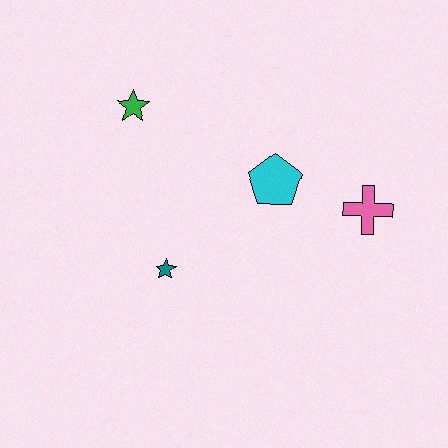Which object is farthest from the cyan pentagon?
The green star is farthest from the cyan pentagon.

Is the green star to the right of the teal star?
No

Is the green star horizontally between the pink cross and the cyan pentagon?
No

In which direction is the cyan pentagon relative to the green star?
The cyan pentagon is to the right of the green star.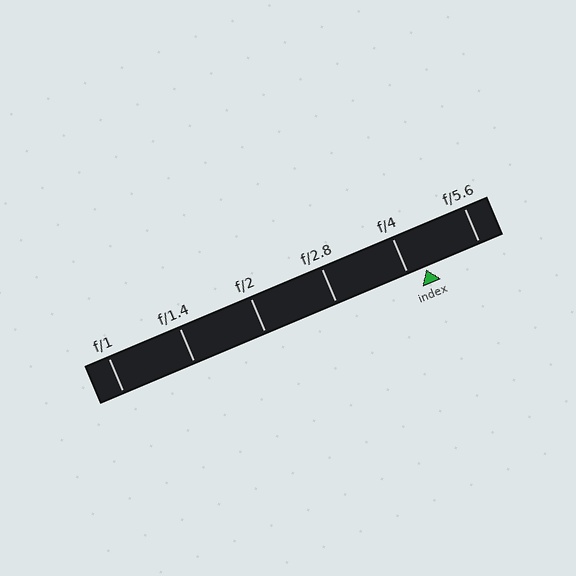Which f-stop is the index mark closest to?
The index mark is closest to f/4.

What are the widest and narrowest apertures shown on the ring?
The widest aperture shown is f/1 and the narrowest is f/5.6.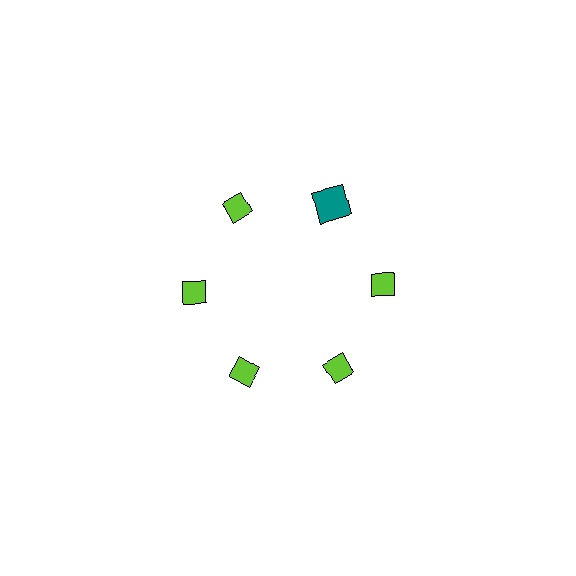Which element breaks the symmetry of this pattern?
The teal square at roughly the 1 o'clock position breaks the symmetry. All other shapes are lime diamonds.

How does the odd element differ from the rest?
It differs in both color (teal instead of lime) and shape (square instead of diamond).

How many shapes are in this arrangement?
There are 6 shapes arranged in a ring pattern.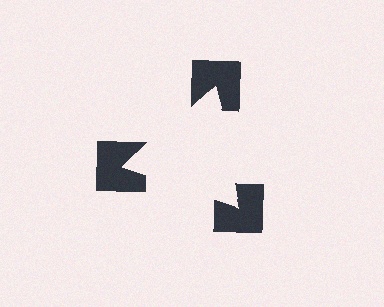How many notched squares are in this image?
There are 3 — one at each vertex of the illusory triangle.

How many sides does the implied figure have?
3 sides.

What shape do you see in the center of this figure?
An illusory triangle — its edges are inferred from the aligned wedge cuts in the notched squares, not physically drawn.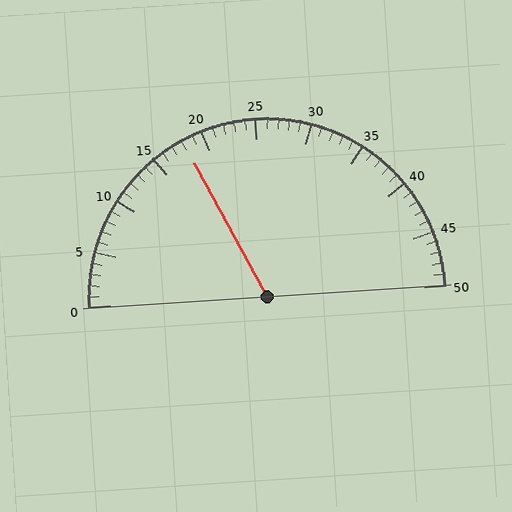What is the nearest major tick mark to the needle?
The nearest major tick mark is 20.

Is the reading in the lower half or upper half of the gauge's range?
The reading is in the lower half of the range (0 to 50).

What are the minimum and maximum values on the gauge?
The gauge ranges from 0 to 50.